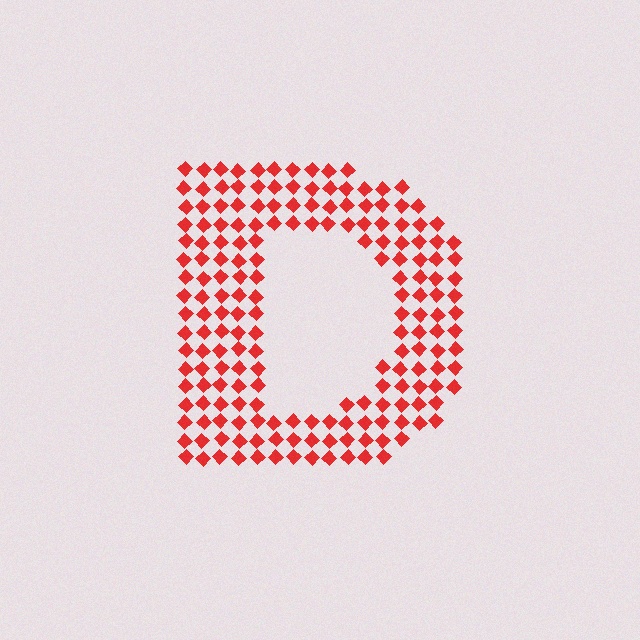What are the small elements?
The small elements are diamonds.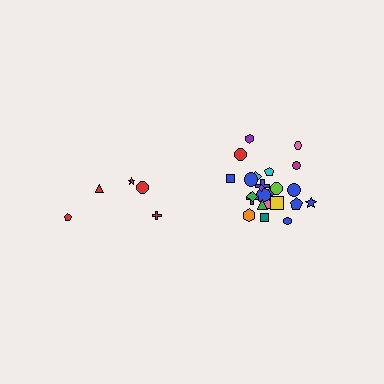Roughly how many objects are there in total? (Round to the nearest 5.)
Roughly 30 objects in total.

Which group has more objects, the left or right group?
The right group.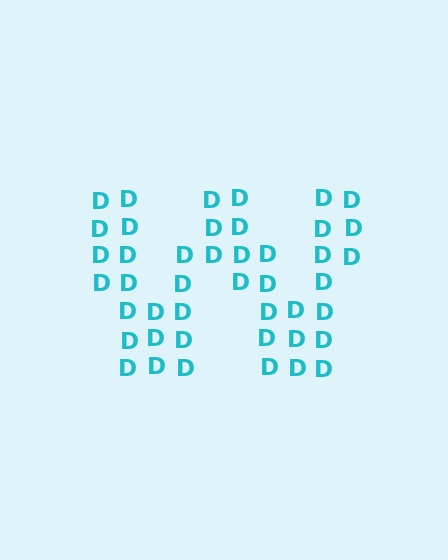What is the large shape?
The large shape is the letter W.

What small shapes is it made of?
It is made of small letter D's.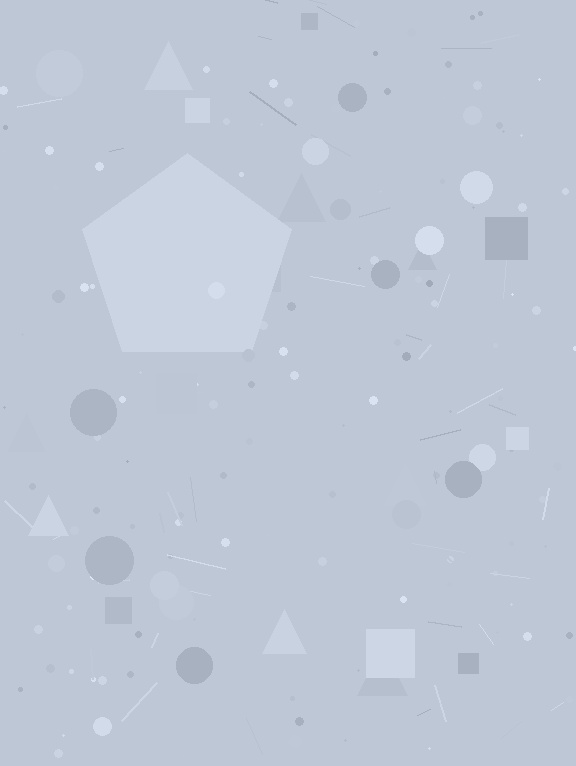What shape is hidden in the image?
A pentagon is hidden in the image.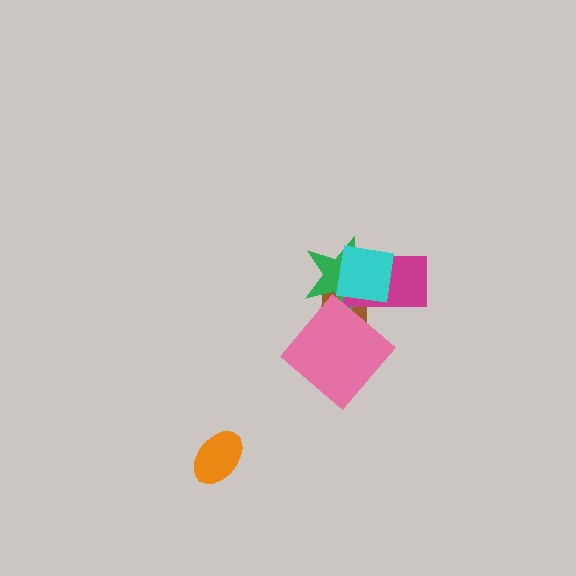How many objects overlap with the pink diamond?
1 object overlaps with the pink diamond.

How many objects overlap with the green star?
3 objects overlap with the green star.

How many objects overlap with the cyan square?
3 objects overlap with the cyan square.